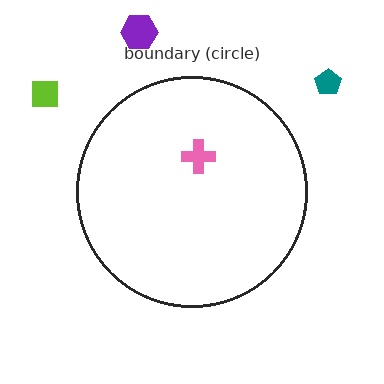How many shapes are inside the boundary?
1 inside, 3 outside.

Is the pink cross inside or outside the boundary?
Inside.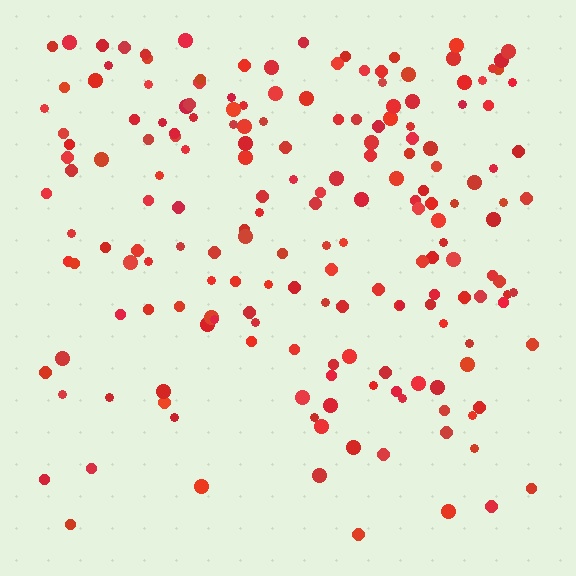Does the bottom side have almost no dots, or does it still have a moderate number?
Still a moderate number, just noticeably fewer than the top.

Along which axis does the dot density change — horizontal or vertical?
Vertical.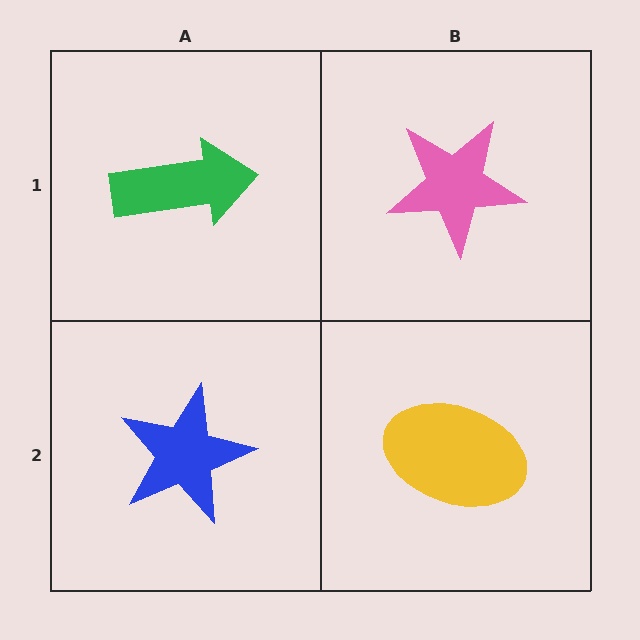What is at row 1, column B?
A pink star.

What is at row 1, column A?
A green arrow.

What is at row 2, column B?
A yellow ellipse.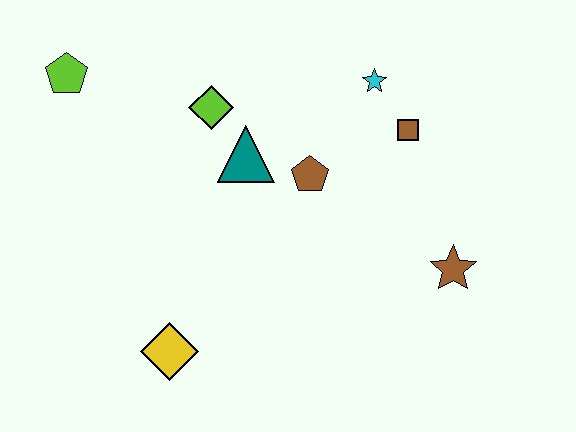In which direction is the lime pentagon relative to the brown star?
The lime pentagon is to the left of the brown star.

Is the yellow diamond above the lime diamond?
No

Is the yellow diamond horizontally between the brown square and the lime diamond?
No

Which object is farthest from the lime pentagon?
The brown star is farthest from the lime pentagon.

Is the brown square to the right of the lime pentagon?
Yes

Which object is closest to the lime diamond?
The teal triangle is closest to the lime diamond.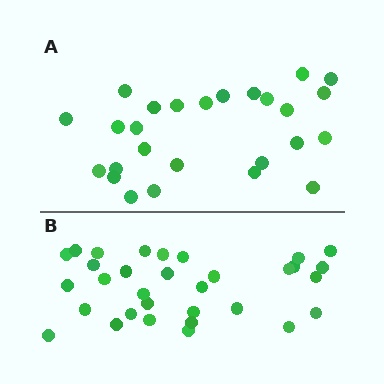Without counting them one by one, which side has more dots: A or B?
Region B (the bottom region) has more dots.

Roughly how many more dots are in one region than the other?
Region B has about 6 more dots than region A.